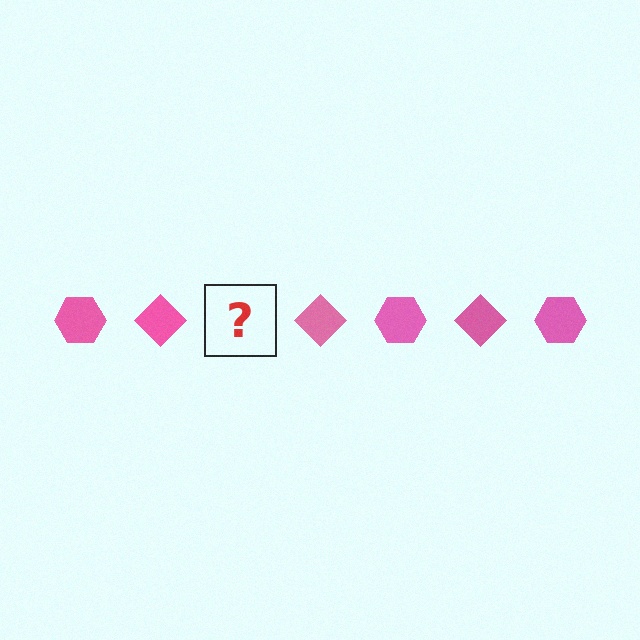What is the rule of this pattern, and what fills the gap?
The rule is that the pattern cycles through hexagon, diamond shapes in pink. The gap should be filled with a pink hexagon.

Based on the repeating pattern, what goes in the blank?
The blank should be a pink hexagon.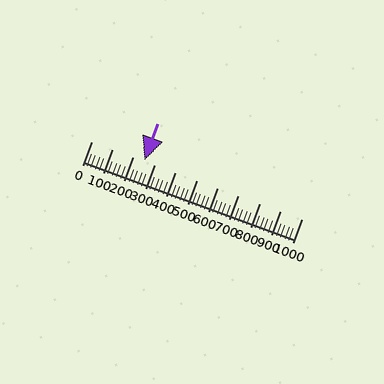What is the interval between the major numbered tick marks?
The major tick marks are spaced 100 units apart.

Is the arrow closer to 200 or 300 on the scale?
The arrow is closer to 300.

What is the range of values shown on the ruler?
The ruler shows values from 0 to 1000.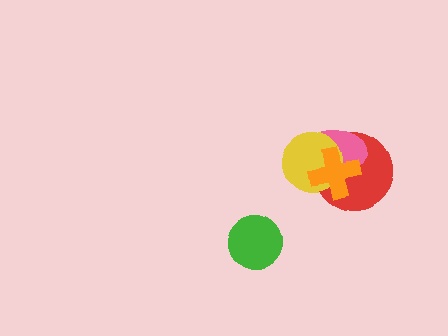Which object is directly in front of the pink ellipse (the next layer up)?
The yellow circle is directly in front of the pink ellipse.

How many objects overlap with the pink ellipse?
3 objects overlap with the pink ellipse.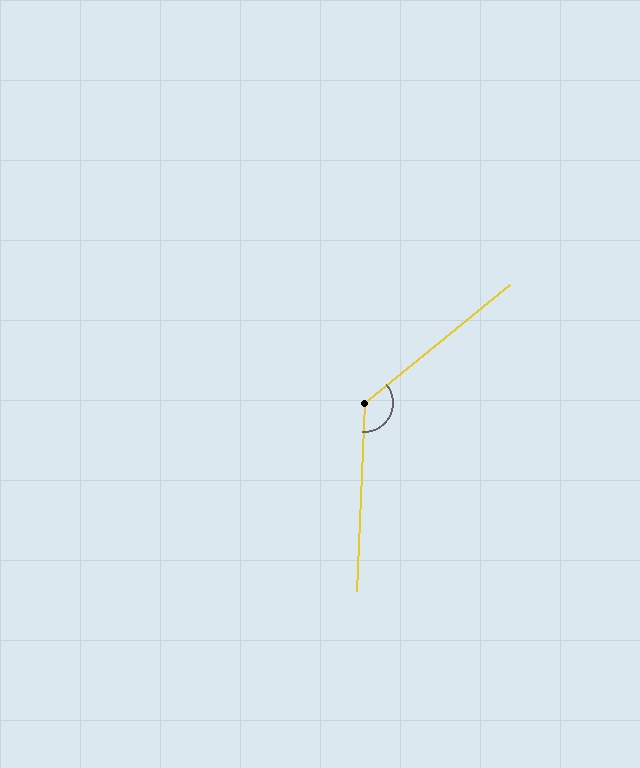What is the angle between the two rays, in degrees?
Approximately 131 degrees.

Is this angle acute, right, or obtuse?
It is obtuse.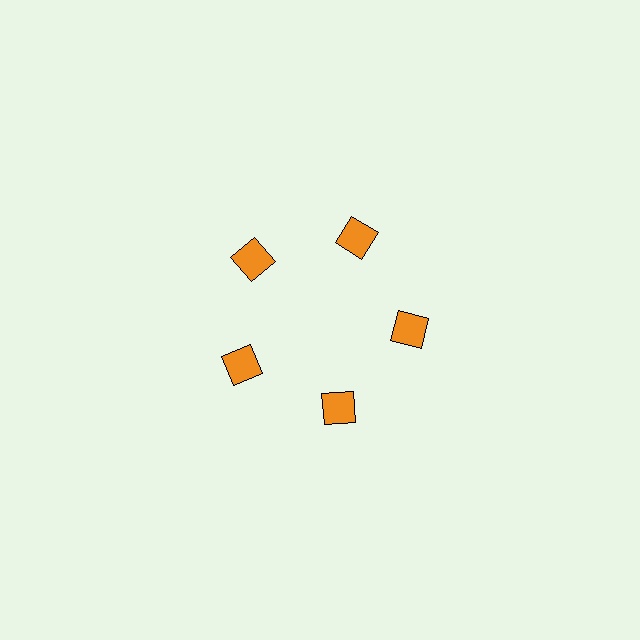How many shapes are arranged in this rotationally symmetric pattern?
There are 5 shapes, arranged in 5 groups of 1.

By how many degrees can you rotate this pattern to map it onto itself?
The pattern maps onto itself every 72 degrees of rotation.